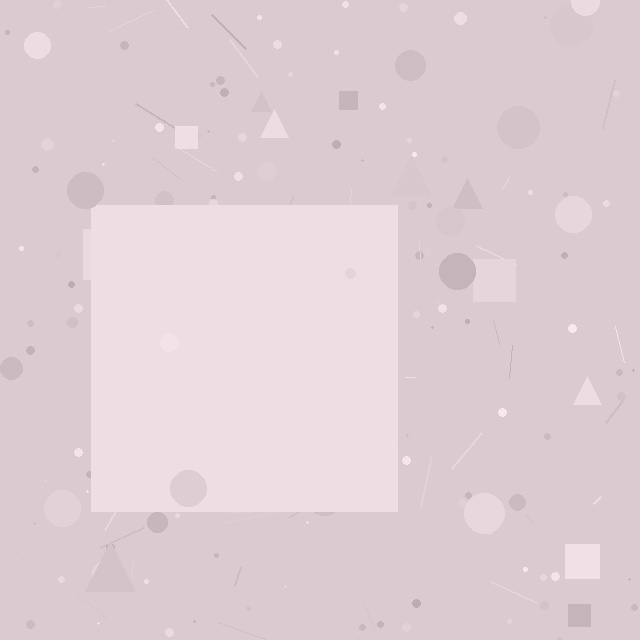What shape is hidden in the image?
A square is hidden in the image.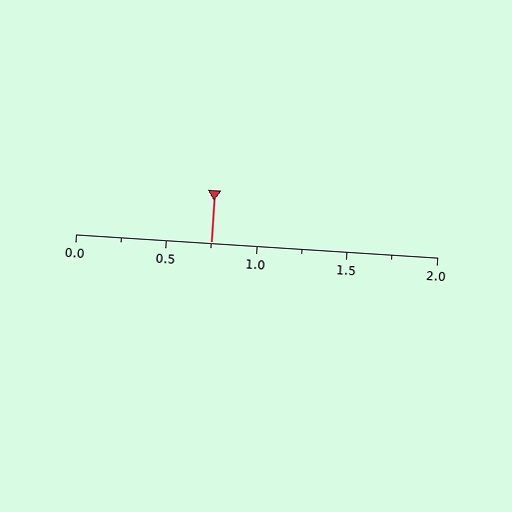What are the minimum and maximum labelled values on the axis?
The axis runs from 0.0 to 2.0.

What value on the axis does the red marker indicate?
The marker indicates approximately 0.75.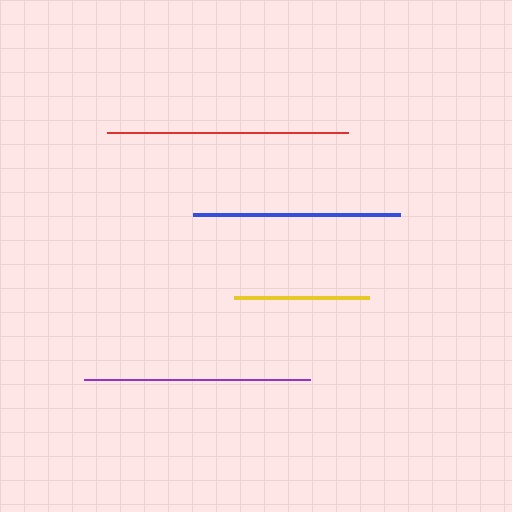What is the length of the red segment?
The red segment is approximately 241 pixels long.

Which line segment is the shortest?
The yellow line is the shortest at approximately 135 pixels.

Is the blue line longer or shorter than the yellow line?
The blue line is longer than the yellow line.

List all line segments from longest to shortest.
From longest to shortest: red, purple, blue, yellow.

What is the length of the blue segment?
The blue segment is approximately 208 pixels long.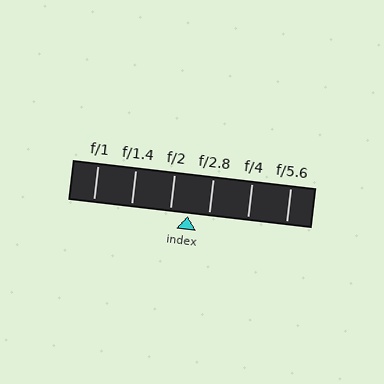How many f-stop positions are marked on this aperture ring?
There are 6 f-stop positions marked.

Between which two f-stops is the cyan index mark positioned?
The index mark is between f/2 and f/2.8.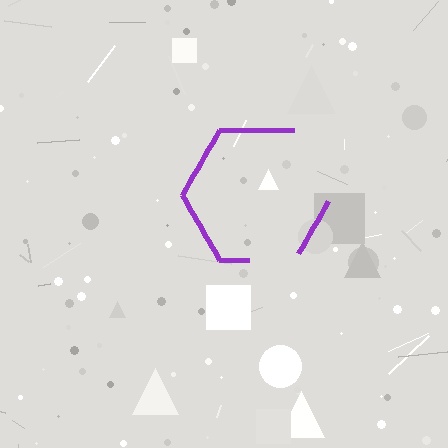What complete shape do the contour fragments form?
The contour fragments form a hexagon.